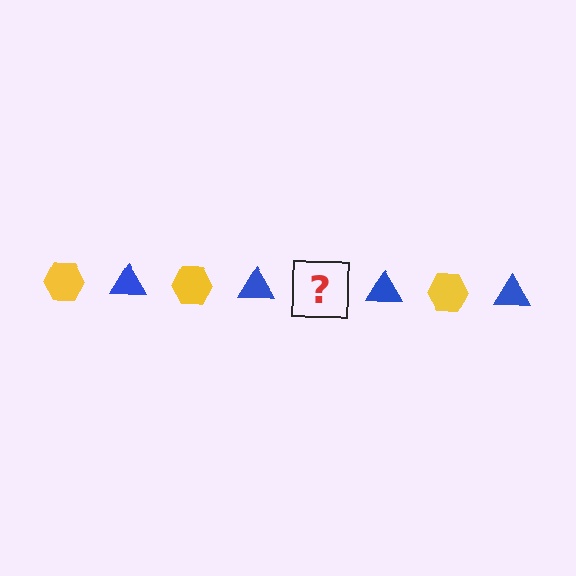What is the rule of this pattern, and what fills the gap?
The rule is that the pattern alternates between yellow hexagon and blue triangle. The gap should be filled with a yellow hexagon.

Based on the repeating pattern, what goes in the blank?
The blank should be a yellow hexagon.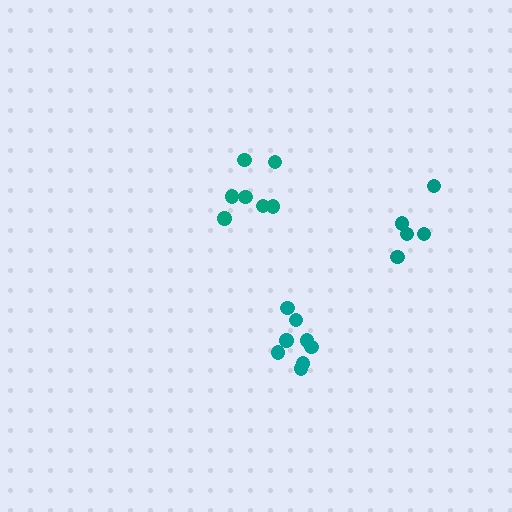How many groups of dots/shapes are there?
There are 3 groups.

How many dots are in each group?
Group 1: 8 dots, Group 2: 5 dots, Group 3: 7 dots (20 total).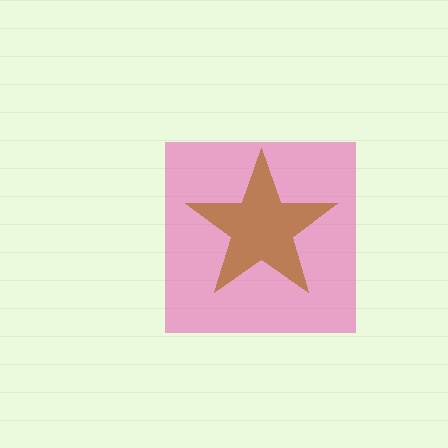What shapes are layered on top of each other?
The layered shapes are: a pink square, a brown star.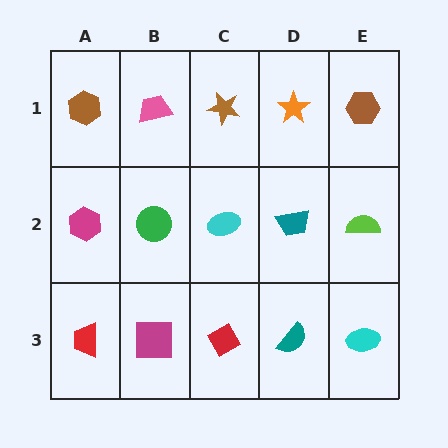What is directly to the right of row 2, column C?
A teal trapezoid.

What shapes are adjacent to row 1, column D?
A teal trapezoid (row 2, column D), a brown star (row 1, column C), a brown hexagon (row 1, column E).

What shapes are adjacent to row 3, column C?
A cyan ellipse (row 2, column C), a magenta square (row 3, column B), a teal semicircle (row 3, column D).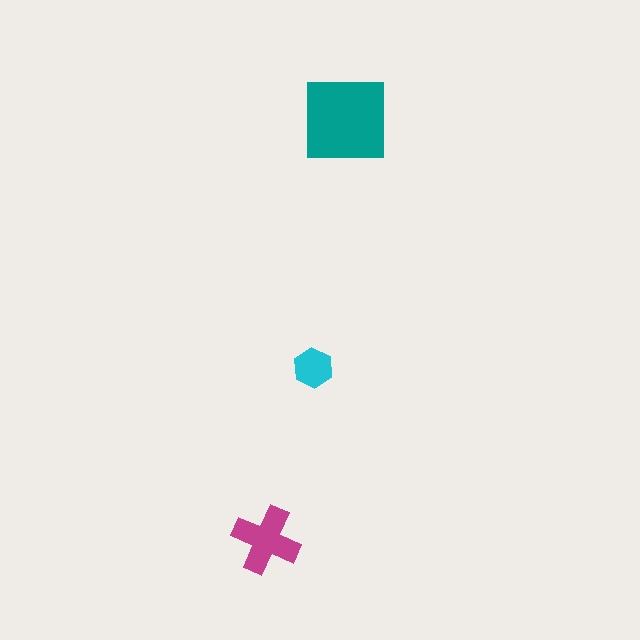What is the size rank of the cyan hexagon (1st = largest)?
3rd.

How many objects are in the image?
There are 3 objects in the image.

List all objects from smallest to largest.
The cyan hexagon, the magenta cross, the teal square.